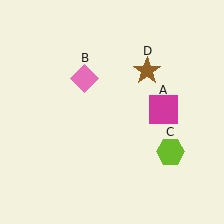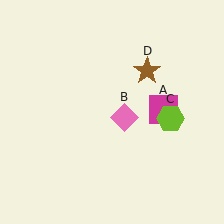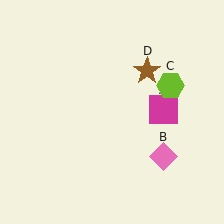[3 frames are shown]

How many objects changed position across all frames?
2 objects changed position: pink diamond (object B), lime hexagon (object C).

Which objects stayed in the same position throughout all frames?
Magenta square (object A) and brown star (object D) remained stationary.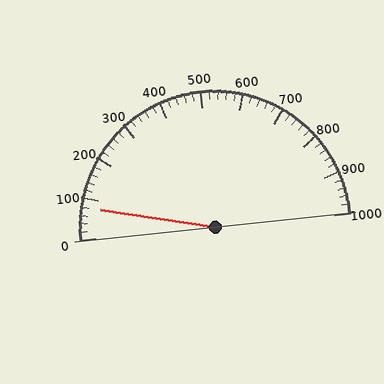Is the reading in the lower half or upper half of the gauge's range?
The reading is in the lower half of the range (0 to 1000).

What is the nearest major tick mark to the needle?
The nearest major tick mark is 100.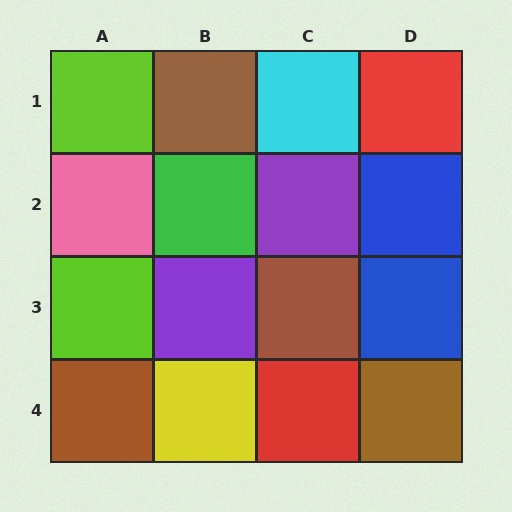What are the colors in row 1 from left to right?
Lime, brown, cyan, red.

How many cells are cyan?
1 cell is cyan.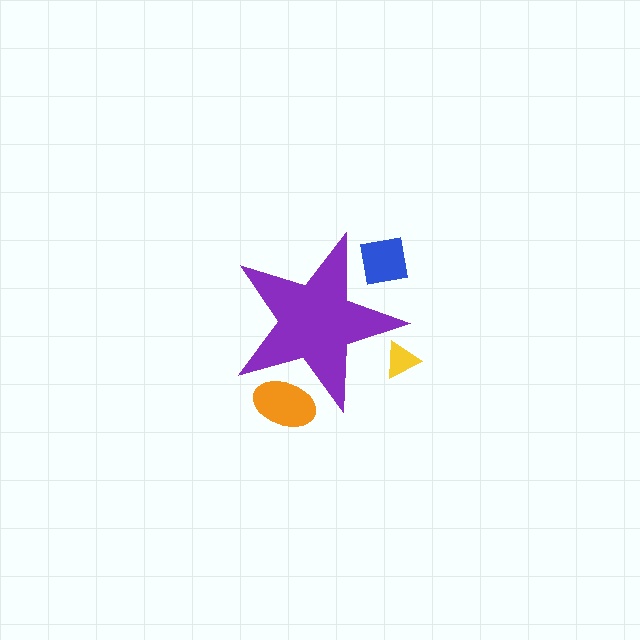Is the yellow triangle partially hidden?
Yes, the yellow triangle is partially hidden behind the purple star.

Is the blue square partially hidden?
Yes, the blue square is partially hidden behind the purple star.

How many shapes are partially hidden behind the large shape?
3 shapes are partially hidden.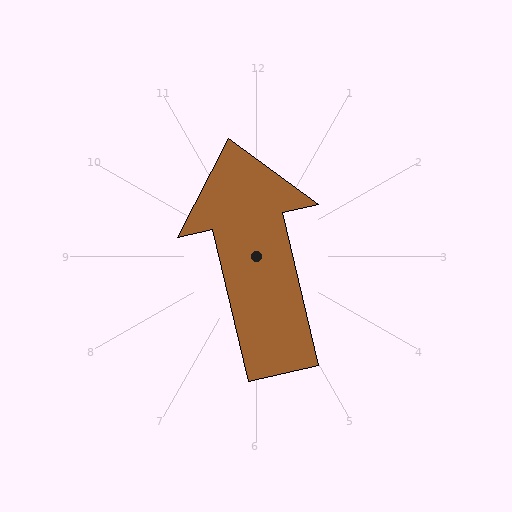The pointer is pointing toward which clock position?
Roughly 12 o'clock.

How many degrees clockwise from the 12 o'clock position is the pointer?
Approximately 347 degrees.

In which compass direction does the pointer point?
North.